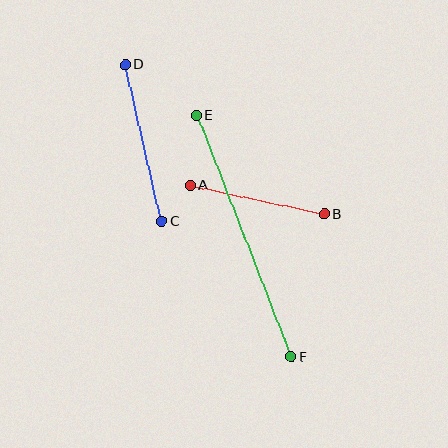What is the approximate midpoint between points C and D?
The midpoint is at approximately (143, 143) pixels.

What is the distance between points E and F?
The distance is approximately 259 pixels.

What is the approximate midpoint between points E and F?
The midpoint is at approximately (244, 236) pixels.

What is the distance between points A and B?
The distance is approximately 137 pixels.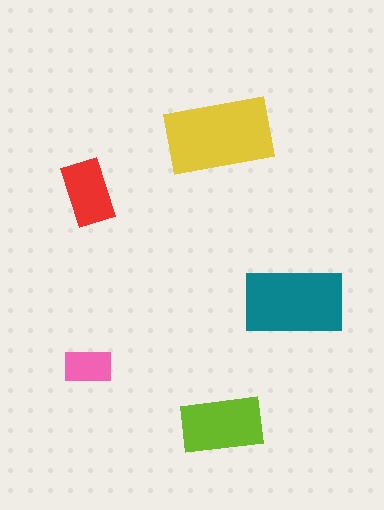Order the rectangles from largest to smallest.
the yellow one, the teal one, the lime one, the red one, the pink one.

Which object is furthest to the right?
The teal rectangle is rightmost.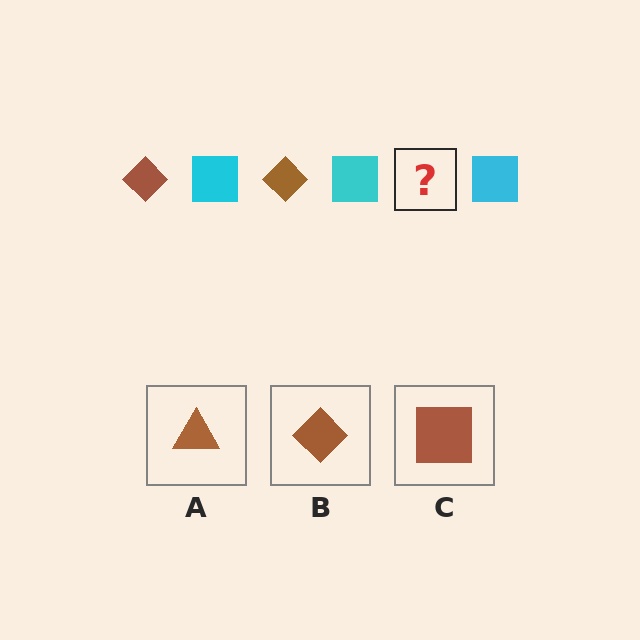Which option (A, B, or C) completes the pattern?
B.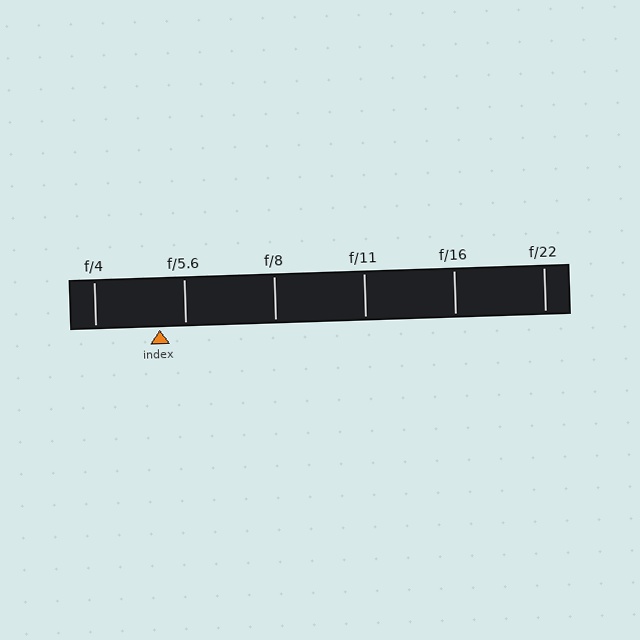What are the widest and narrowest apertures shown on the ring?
The widest aperture shown is f/4 and the narrowest is f/22.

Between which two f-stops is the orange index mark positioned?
The index mark is between f/4 and f/5.6.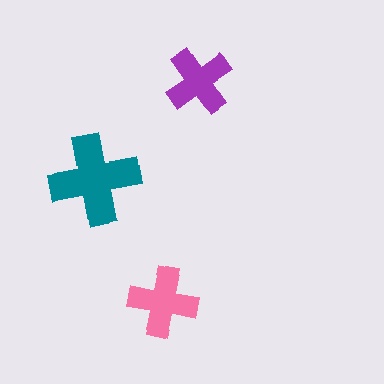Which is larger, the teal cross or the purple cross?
The teal one.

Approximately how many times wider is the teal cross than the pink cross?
About 1.5 times wider.